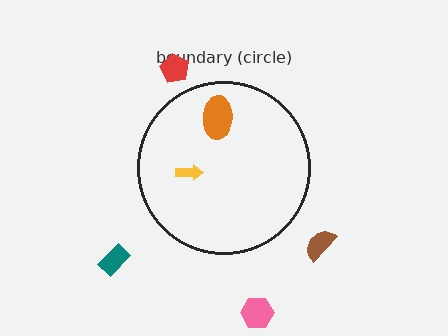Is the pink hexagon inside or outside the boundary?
Outside.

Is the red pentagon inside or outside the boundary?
Outside.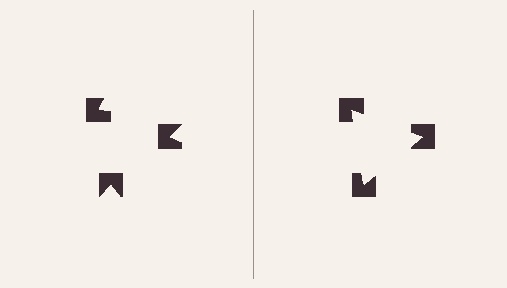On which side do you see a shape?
An illusory triangle appears on the right side. On the left side the wedge cuts are rotated, so no coherent shape forms.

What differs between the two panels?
The notched squares are positioned identically on both sides; only the wedge orientations differ. On the right they align to a triangle; on the left they are misaligned.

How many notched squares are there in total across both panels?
6 — 3 on each side.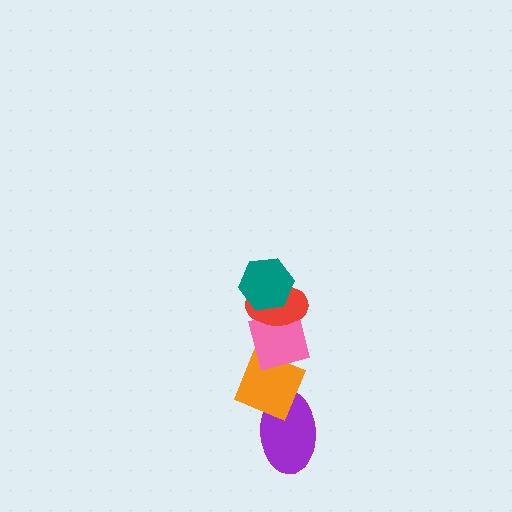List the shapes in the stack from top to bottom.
From top to bottom: the teal hexagon, the red ellipse, the pink square, the orange diamond, the purple ellipse.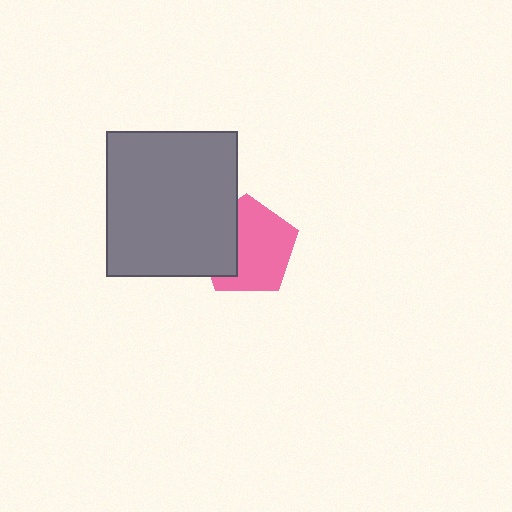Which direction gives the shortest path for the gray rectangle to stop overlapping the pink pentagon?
Moving left gives the shortest separation.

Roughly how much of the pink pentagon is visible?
Most of it is visible (roughly 67%).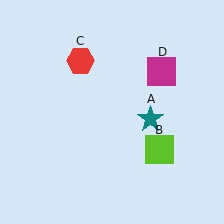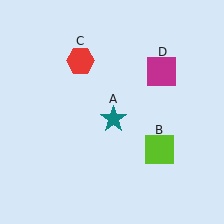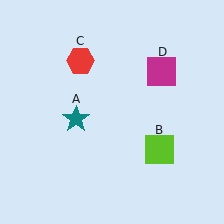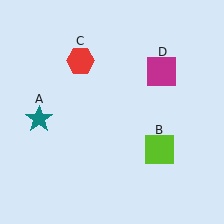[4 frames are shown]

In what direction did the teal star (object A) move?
The teal star (object A) moved left.